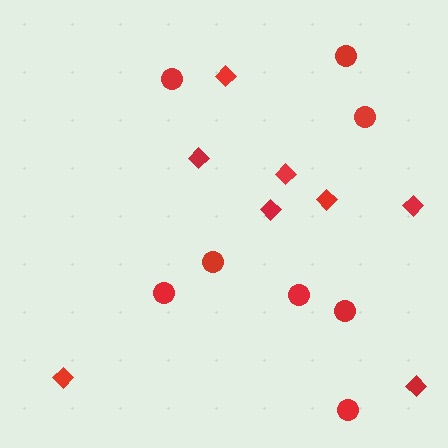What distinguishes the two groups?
There are 2 groups: one group of circles (8) and one group of diamonds (8).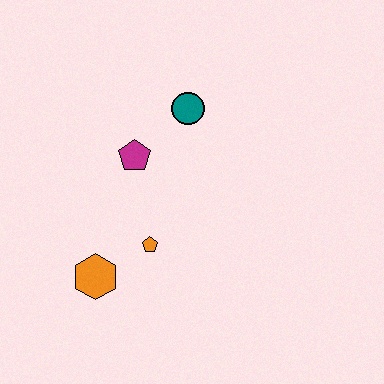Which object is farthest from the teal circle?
The orange hexagon is farthest from the teal circle.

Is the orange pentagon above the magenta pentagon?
No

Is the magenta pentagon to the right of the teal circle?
No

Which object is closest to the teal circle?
The magenta pentagon is closest to the teal circle.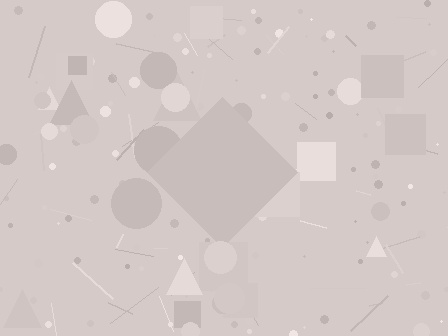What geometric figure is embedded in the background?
A diamond is embedded in the background.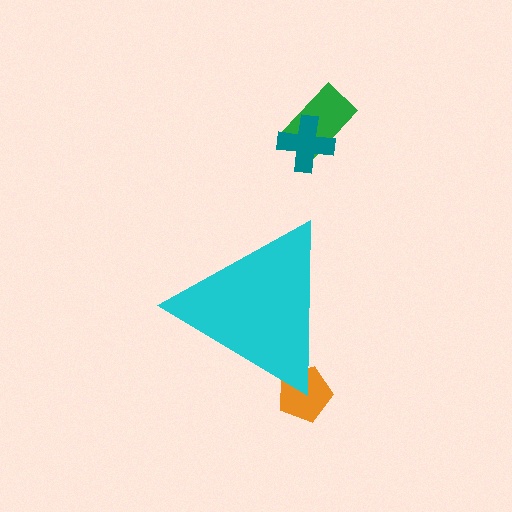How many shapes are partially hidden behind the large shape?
1 shape is partially hidden.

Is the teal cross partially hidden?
No, the teal cross is fully visible.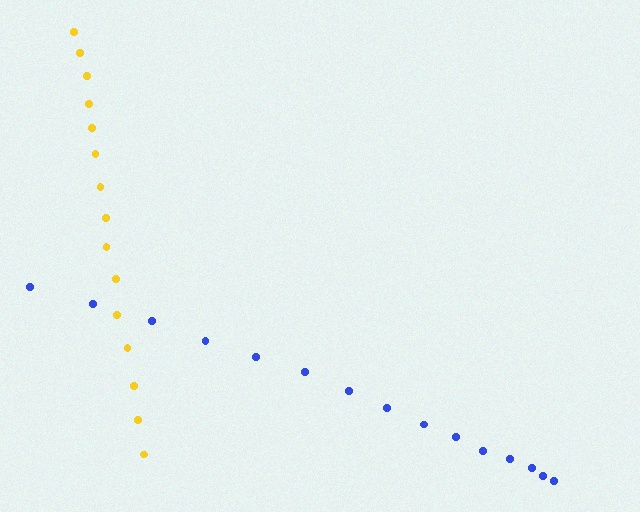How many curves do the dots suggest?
There are 2 distinct paths.